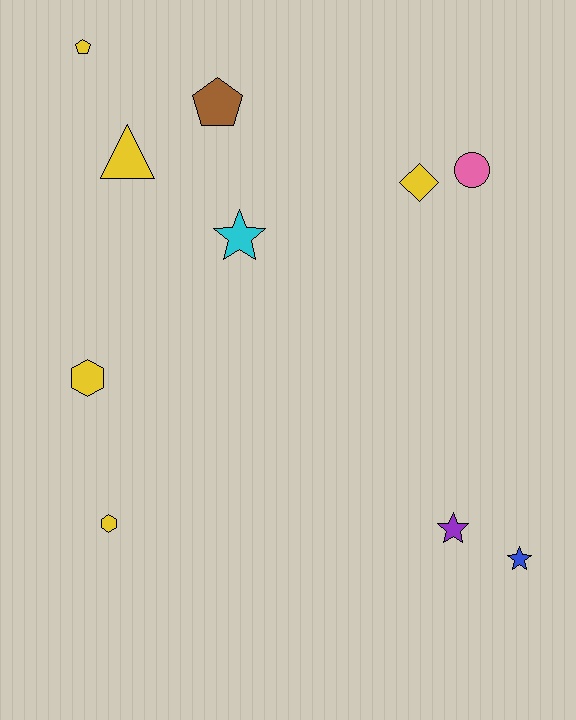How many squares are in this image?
There are no squares.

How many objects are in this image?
There are 10 objects.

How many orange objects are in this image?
There are no orange objects.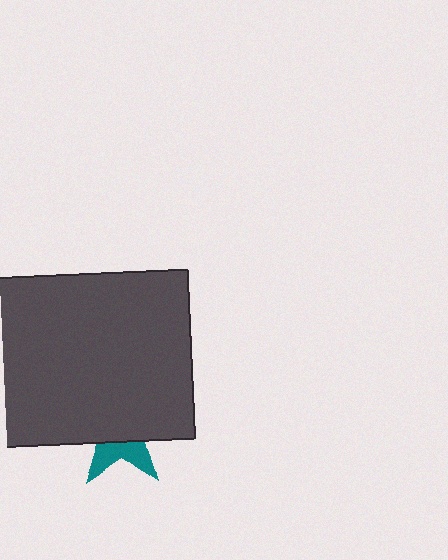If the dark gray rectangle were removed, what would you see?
You would see the complete teal star.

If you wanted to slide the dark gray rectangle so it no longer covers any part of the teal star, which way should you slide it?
Slide it up — that is the most direct way to separate the two shapes.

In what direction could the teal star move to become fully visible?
The teal star could move down. That would shift it out from behind the dark gray rectangle entirely.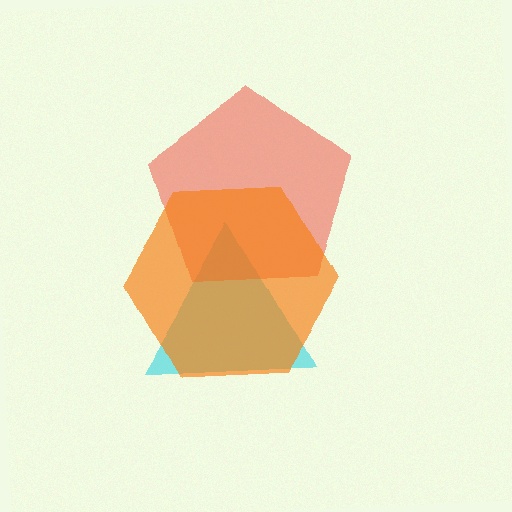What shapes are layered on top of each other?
The layered shapes are: a cyan triangle, a red pentagon, an orange hexagon.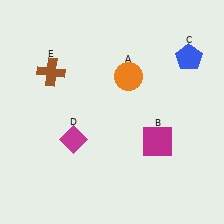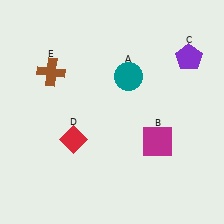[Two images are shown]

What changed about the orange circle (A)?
In Image 1, A is orange. In Image 2, it changed to teal.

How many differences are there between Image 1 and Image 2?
There are 3 differences between the two images.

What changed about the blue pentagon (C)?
In Image 1, C is blue. In Image 2, it changed to purple.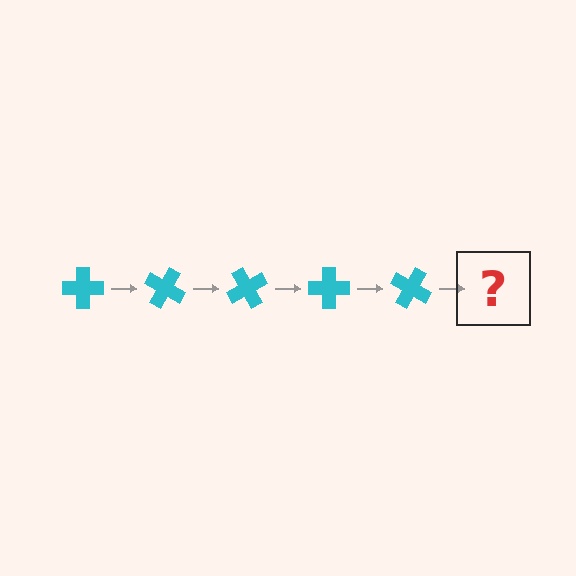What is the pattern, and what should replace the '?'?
The pattern is that the cross rotates 30 degrees each step. The '?' should be a cyan cross rotated 150 degrees.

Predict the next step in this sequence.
The next step is a cyan cross rotated 150 degrees.